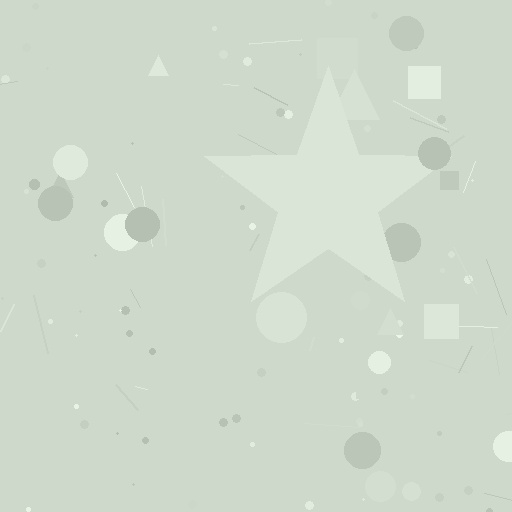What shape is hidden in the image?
A star is hidden in the image.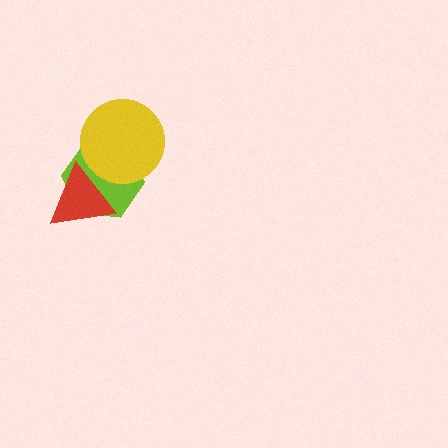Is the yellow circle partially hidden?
Yes, it is partially covered by another shape.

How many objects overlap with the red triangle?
2 objects overlap with the red triangle.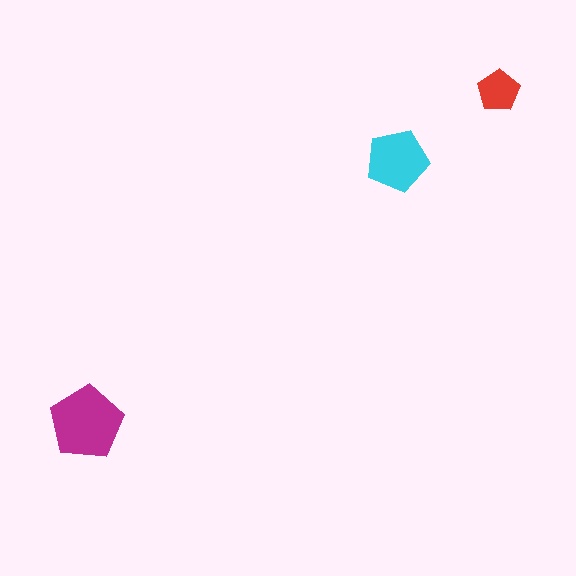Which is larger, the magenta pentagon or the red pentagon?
The magenta one.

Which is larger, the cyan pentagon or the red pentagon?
The cyan one.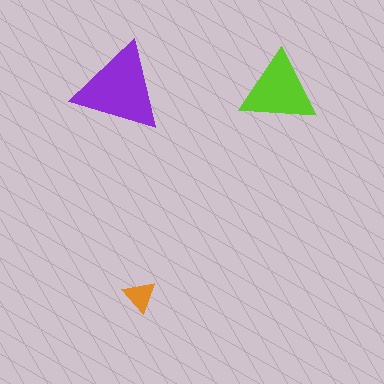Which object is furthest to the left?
The purple triangle is leftmost.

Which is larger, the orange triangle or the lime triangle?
The lime one.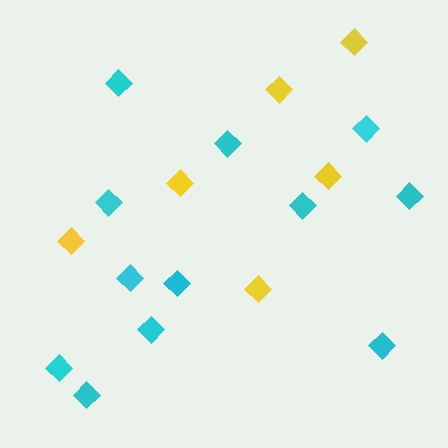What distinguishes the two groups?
There are 2 groups: one group of cyan diamonds (12) and one group of yellow diamonds (6).